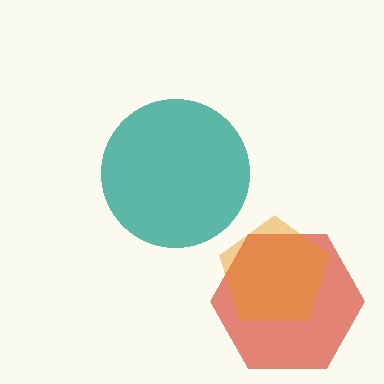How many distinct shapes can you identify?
There are 3 distinct shapes: a red hexagon, an orange pentagon, a teal circle.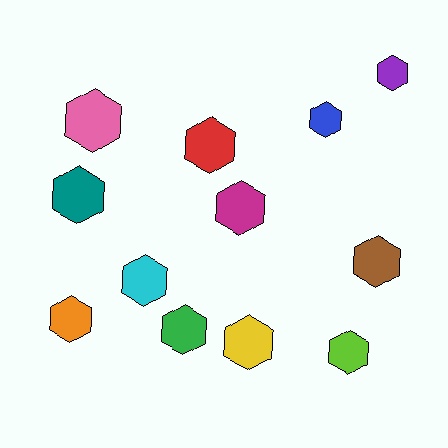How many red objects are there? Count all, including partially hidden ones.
There is 1 red object.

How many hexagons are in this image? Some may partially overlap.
There are 12 hexagons.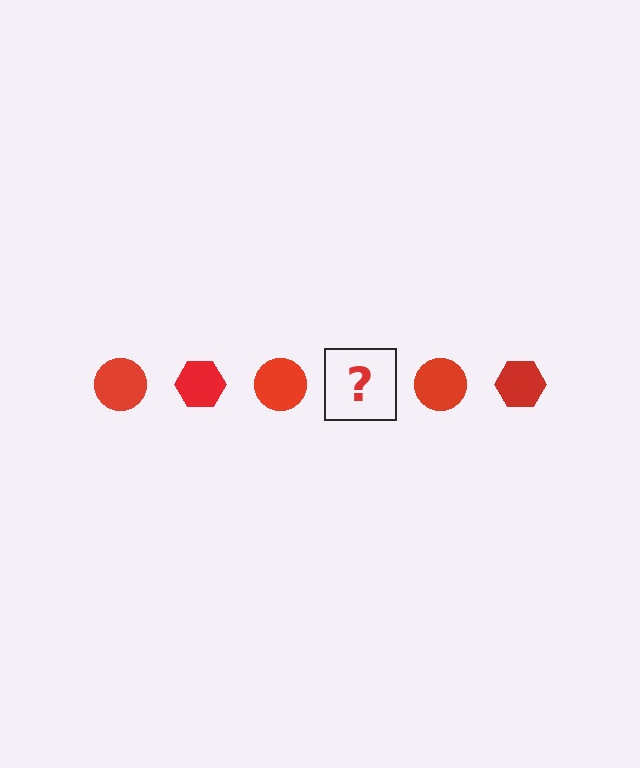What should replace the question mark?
The question mark should be replaced with a red hexagon.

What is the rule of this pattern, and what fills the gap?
The rule is that the pattern cycles through circle, hexagon shapes in red. The gap should be filled with a red hexagon.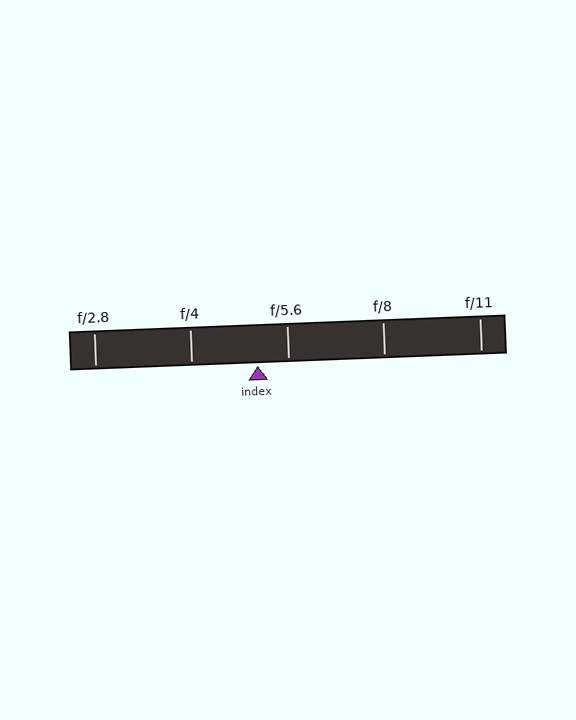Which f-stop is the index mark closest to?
The index mark is closest to f/5.6.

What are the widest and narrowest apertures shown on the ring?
The widest aperture shown is f/2.8 and the narrowest is f/11.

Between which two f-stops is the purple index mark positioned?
The index mark is between f/4 and f/5.6.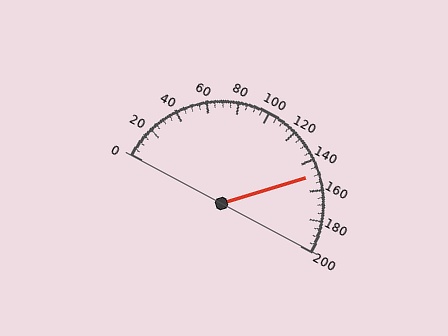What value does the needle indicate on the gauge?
The needle indicates approximately 150.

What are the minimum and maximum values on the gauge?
The gauge ranges from 0 to 200.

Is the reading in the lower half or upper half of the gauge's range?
The reading is in the upper half of the range (0 to 200).